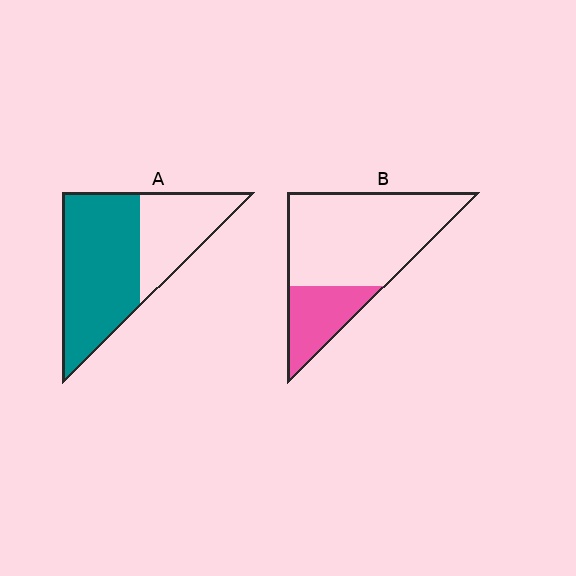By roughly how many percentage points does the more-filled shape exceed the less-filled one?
By roughly 40 percentage points (A over B).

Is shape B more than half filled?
No.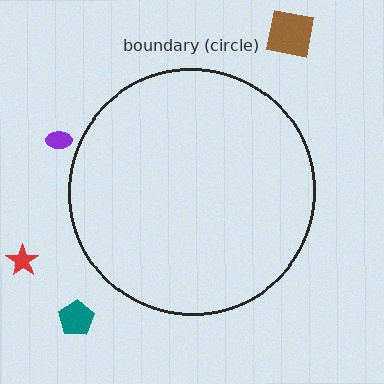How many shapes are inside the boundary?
0 inside, 4 outside.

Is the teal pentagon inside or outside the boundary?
Outside.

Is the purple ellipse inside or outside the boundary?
Outside.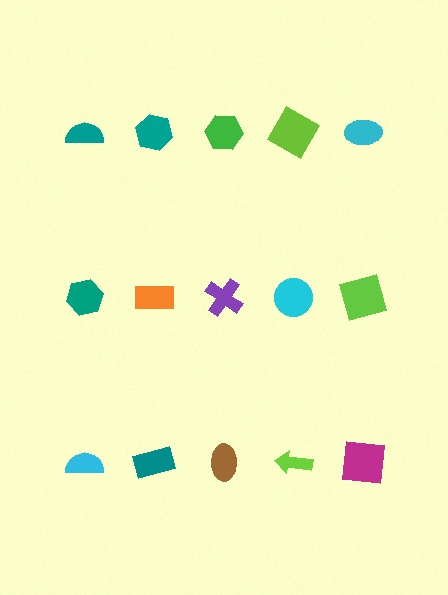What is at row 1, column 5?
A cyan ellipse.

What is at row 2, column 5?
A lime square.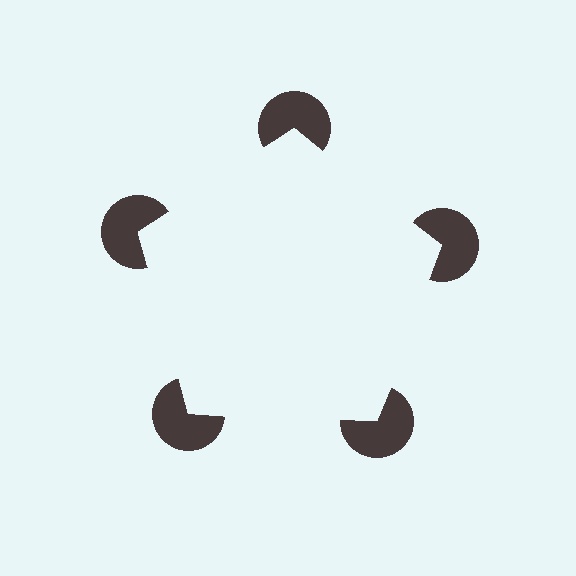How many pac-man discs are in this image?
There are 5 — one at each vertex of the illusory pentagon.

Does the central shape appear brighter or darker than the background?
It typically appears slightly brighter than the background, even though no actual brightness change is drawn.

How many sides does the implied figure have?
5 sides.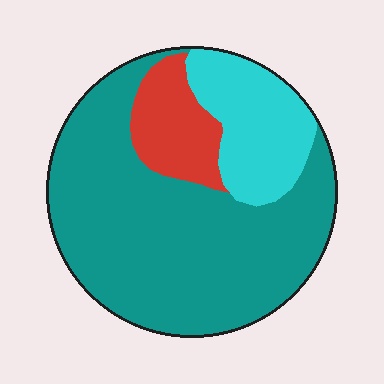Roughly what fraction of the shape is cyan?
Cyan takes up about one fifth (1/5) of the shape.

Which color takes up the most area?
Teal, at roughly 65%.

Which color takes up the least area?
Red, at roughly 15%.